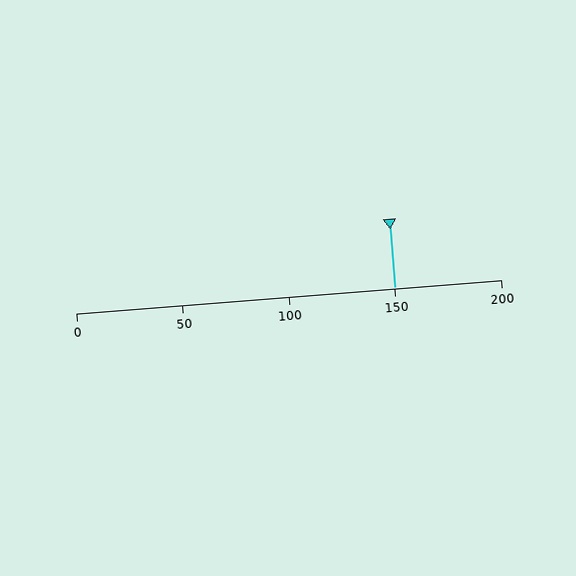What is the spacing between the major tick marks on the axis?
The major ticks are spaced 50 apart.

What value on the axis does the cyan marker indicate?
The marker indicates approximately 150.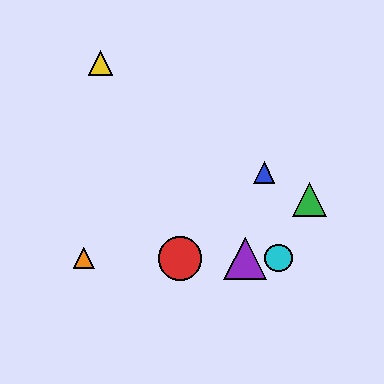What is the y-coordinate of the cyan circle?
The cyan circle is at y≈258.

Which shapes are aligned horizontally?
The red circle, the purple triangle, the orange triangle, the cyan circle are aligned horizontally.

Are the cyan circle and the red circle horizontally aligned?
Yes, both are at y≈258.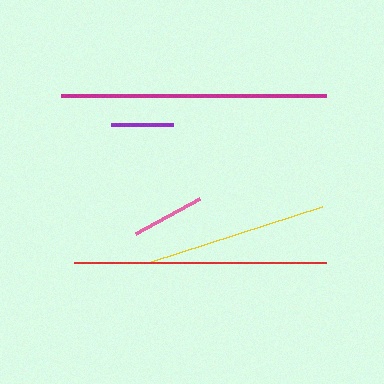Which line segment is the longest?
The magenta line is the longest at approximately 266 pixels.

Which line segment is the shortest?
The purple line is the shortest at approximately 62 pixels.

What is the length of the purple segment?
The purple segment is approximately 62 pixels long.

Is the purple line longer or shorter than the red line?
The red line is longer than the purple line.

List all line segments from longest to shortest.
From longest to shortest: magenta, red, yellow, pink, purple.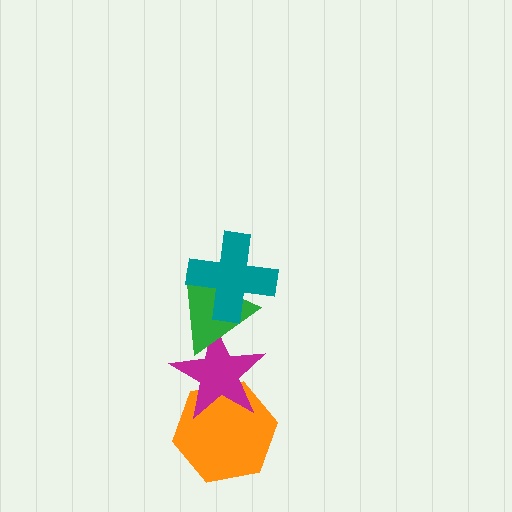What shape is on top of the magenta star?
The green triangle is on top of the magenta star.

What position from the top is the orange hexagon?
The orange hexagon is 4th from the top.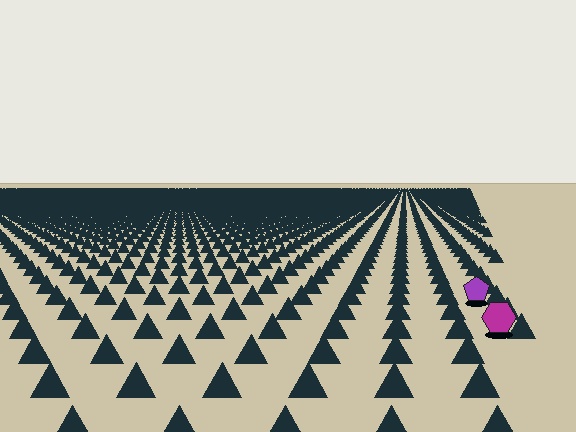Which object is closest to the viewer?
The magenta hexagon is closest. The texture marks near it are larger and more spread out.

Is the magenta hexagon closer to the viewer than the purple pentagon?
Yes. The magenta hexagon is closer — you can tell from the texture gradient: the ground texture is coarser near it.